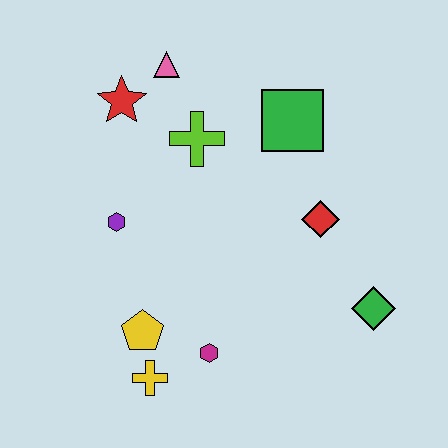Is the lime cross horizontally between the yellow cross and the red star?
No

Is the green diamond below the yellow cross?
No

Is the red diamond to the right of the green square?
Yes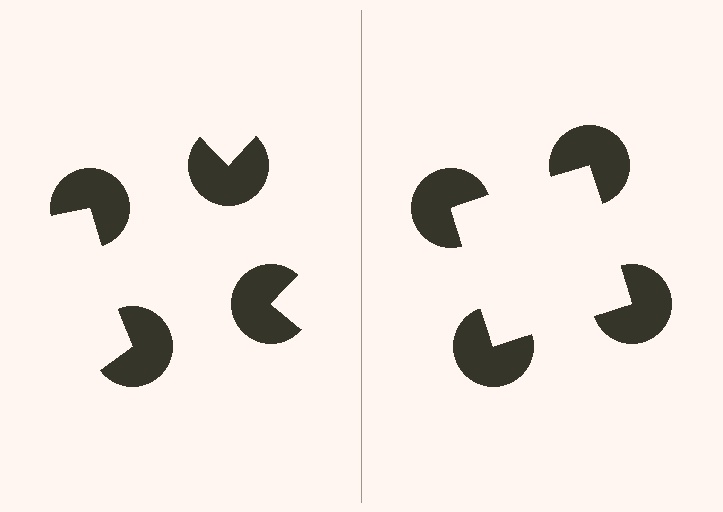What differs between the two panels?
The pac-man discs are positioned identically on both sides; only the wedge orientations differ. On the right they align to a square; on the left they are misaligned.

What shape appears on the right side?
An illusory square.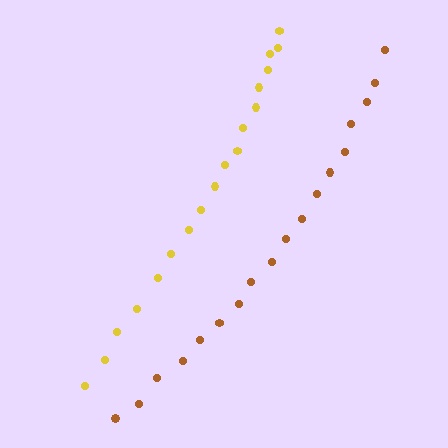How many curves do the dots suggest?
There are 2 distinct paths.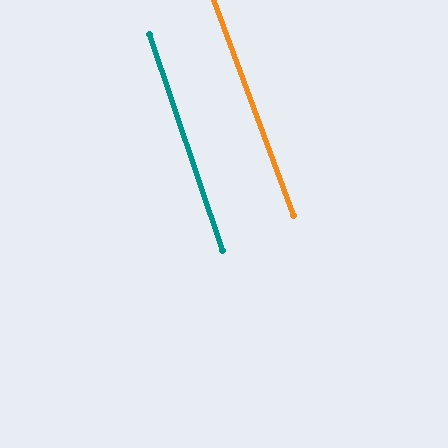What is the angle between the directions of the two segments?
Approximately 1 degree.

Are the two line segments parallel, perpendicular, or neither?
Parallel — their directions differ by only 1.4°.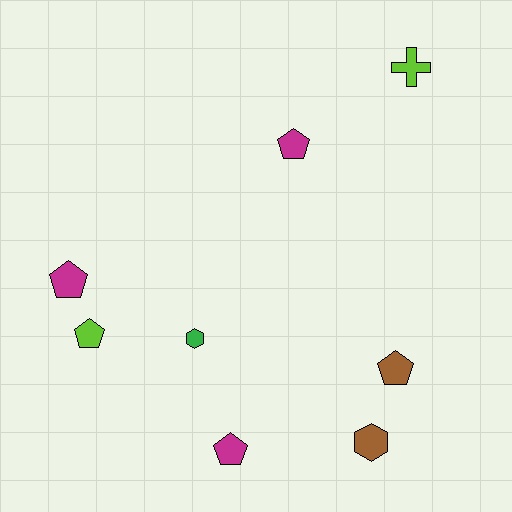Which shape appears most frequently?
Pentagon, with 5 objects.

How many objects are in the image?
There are 8 objects.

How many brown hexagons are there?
There is 1 brown hexagon.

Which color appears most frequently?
Magenta, with 3 objects.